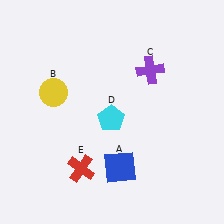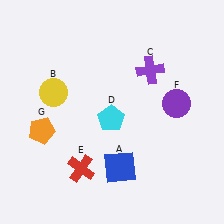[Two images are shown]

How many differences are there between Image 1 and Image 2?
There are 2 differences between the two images.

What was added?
A purple circle (F), an orange pentagon (G) were added in Image 2.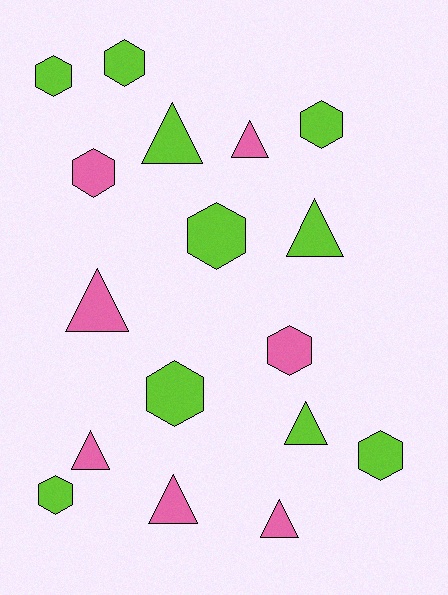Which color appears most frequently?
Lime, with 10 objects.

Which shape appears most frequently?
Hexagon, with 9 objects.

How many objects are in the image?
There are 17 objects.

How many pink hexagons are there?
There are 2 pink hexagons.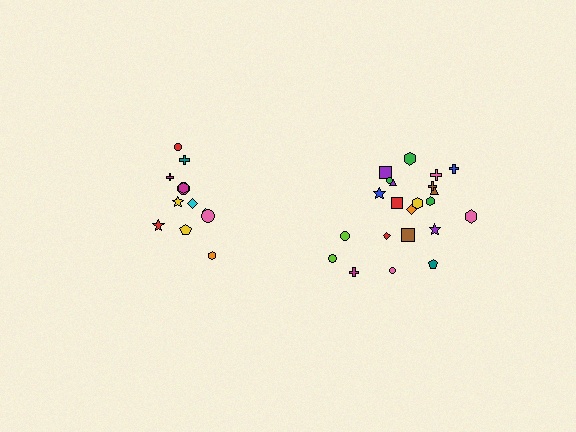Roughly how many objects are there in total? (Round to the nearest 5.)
Roughly 35 objects in total.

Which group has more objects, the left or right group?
The right group.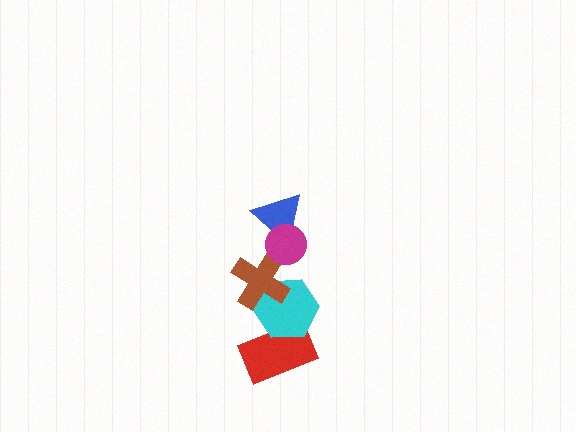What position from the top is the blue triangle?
The blue triangle is 2nd from the top.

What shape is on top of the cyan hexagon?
The brown cross is on top of the cyan hexagon.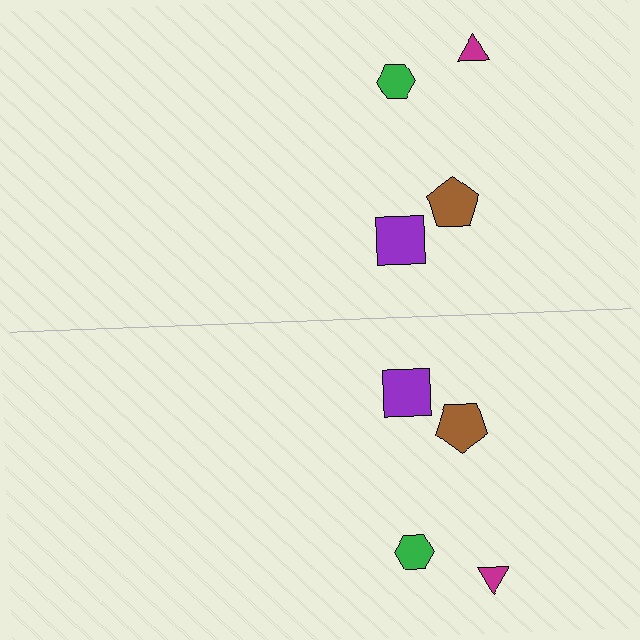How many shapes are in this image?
There are 8 shapes in this image.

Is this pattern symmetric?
Yes, this pattern has bilateral (reflection) symmetry.